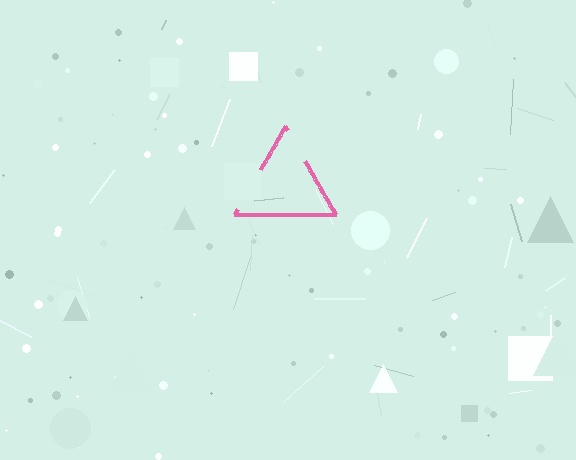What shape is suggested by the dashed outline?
The dashed outline suggests a triangle.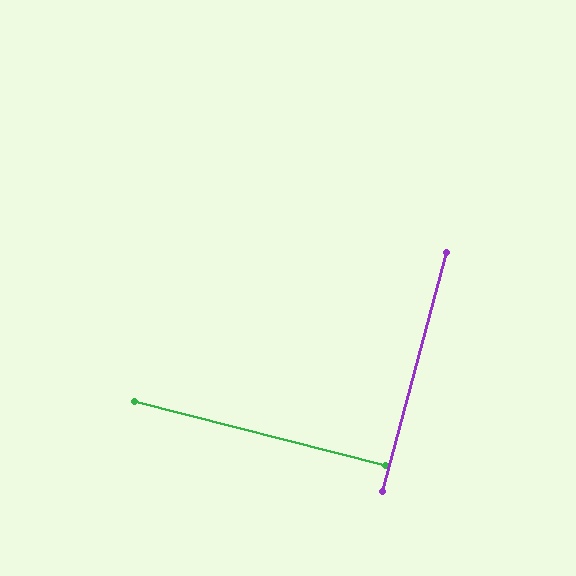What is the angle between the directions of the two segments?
Approximately 90 degrees.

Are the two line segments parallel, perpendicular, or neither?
Perpendicular — they meet at approximately 90°.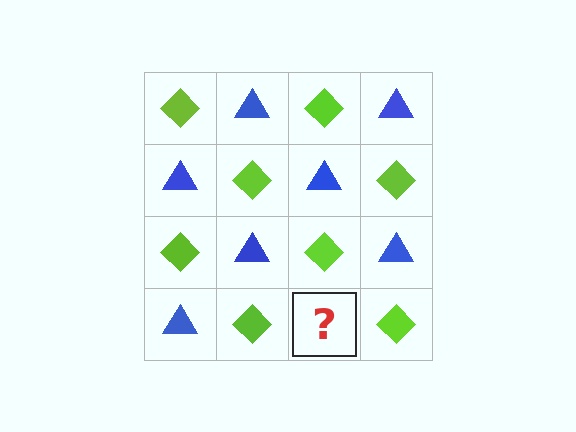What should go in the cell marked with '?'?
The missing cell should contain a blue triangle.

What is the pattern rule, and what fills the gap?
The rule is that it alternates lime diamond and blue triangle in a checkerboard pattern. The gap should be filled with a blue triangle.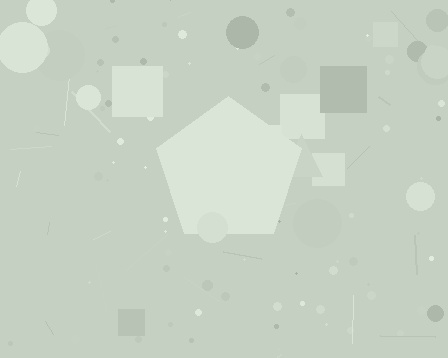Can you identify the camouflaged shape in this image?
The camouflaged shape is a pentagon.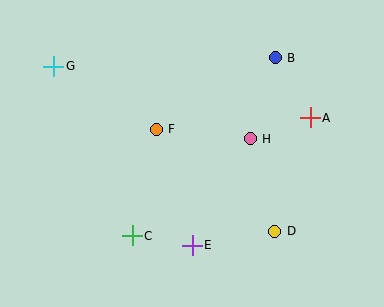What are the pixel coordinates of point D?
Point D is at (275, 231).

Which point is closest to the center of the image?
Point F at (156, 129) is closest to the center.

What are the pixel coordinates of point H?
Point H is at (250, 139).